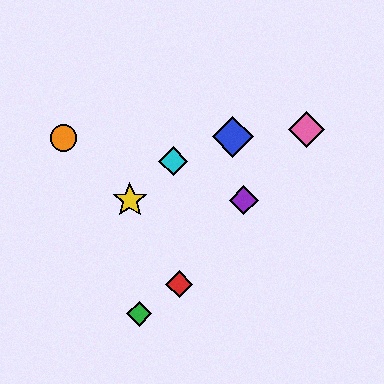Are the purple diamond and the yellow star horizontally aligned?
Yes, both are at y≈200.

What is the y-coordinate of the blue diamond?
The blue diamond is at y≈137.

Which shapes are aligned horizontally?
The yellow star, the purple diamond are aligned horizontally.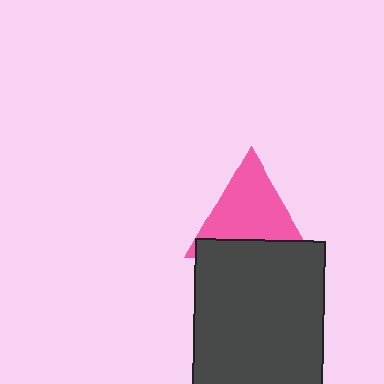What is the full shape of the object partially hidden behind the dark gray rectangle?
The partially hidden object is a pink triangle.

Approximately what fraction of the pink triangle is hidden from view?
Roughly 31% of the pink triangle is hidden behind the dark gray rectangle.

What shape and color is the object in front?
The object in front is a dark gray rectangle.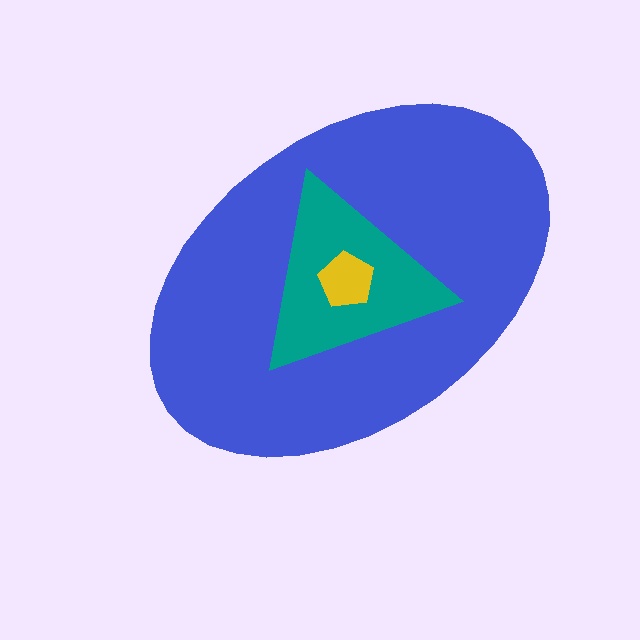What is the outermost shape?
The blue ellipse.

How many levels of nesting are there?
3.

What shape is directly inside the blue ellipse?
The teal triangle.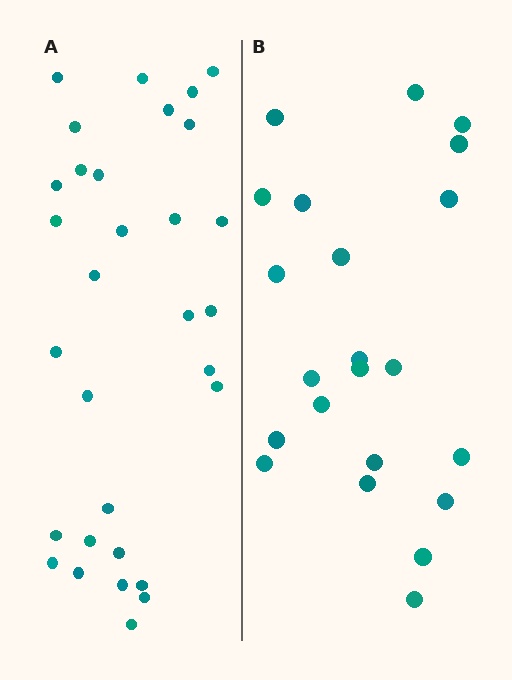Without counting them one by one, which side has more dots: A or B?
Region A (the left region) has more dots.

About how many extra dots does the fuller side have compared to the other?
Region A has roughly 8 or so more dots than region B.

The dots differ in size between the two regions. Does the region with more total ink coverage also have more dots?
No. Region B has more total ink coverage because its dots are larger, but region A actually contains more individual dots. Total area can be misleading — the number of items is what matters here.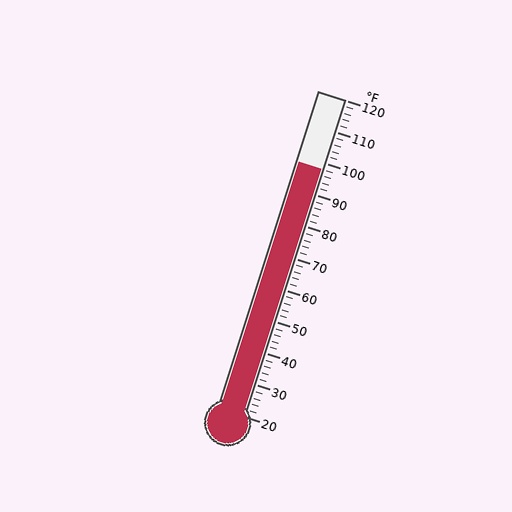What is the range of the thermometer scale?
The thermometer scale ranges from 20°F to 120°F.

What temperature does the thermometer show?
The thermometer shows approximately 98°F.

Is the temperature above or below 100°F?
The temperature is below 100°F.